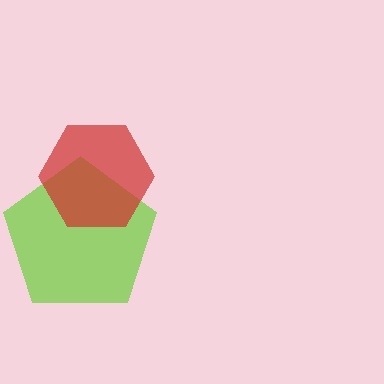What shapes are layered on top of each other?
The layered shapes are: a lime pentagon, a red hexagon.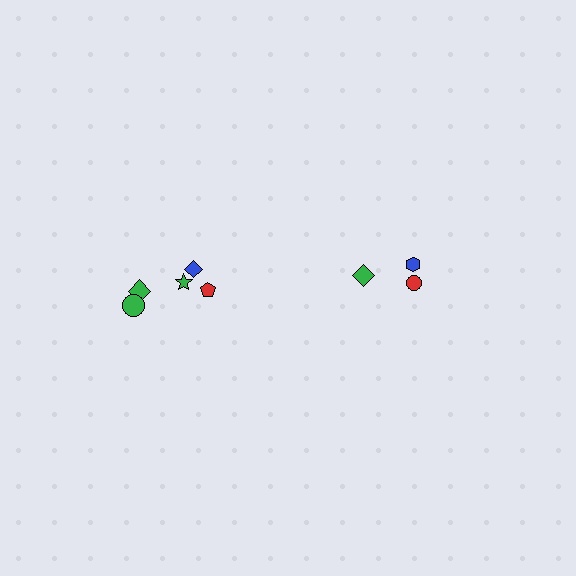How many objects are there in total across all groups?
There are 8 objects.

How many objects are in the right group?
There are 3 objects.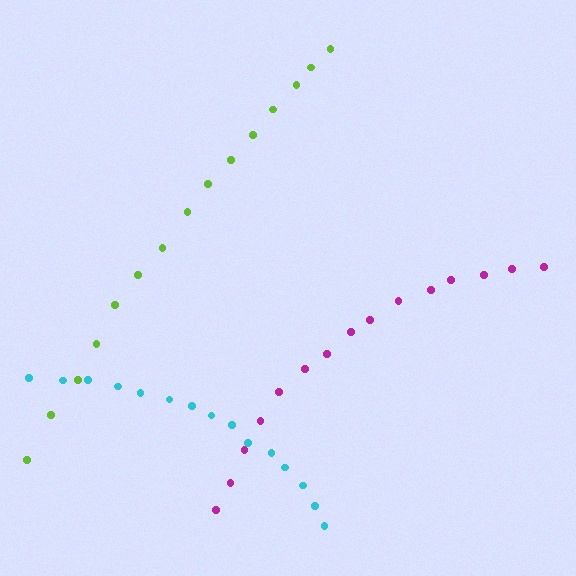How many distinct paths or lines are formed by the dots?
There are 3 distinct paths.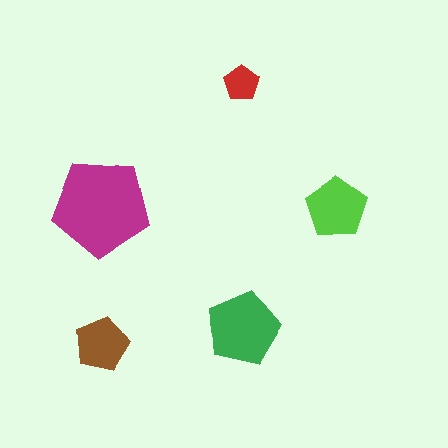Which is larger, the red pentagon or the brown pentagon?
The brown one.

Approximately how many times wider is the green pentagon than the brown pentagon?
About 1.5 times wider.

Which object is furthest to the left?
The brown pentagon is leftmost.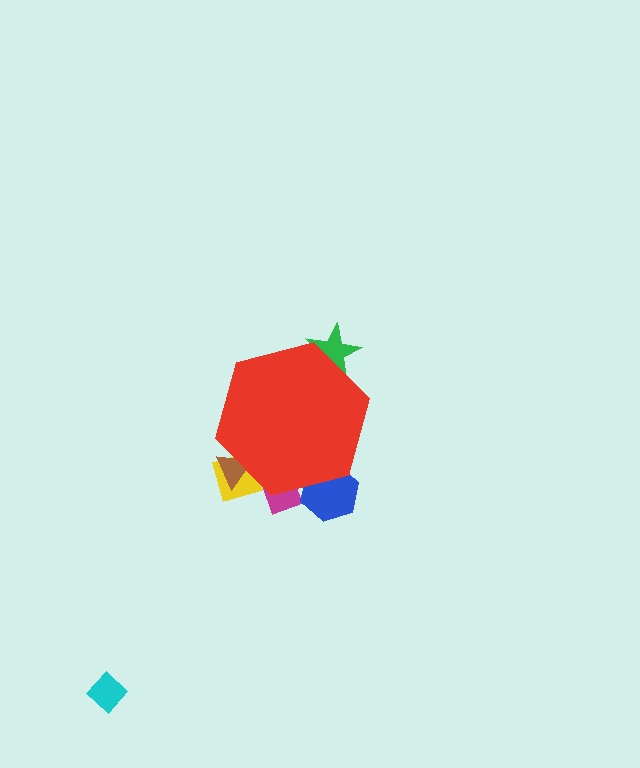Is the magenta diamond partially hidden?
Yes, the magenta diamond is partially hidden behind the red hexagon.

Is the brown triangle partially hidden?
Yes, the brown triangle is partially hidden behind the red hexagon.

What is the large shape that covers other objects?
A red hexagon.